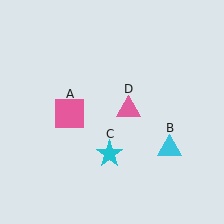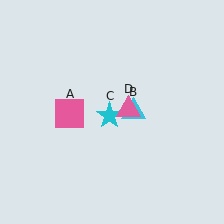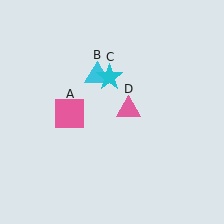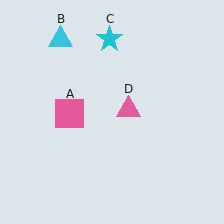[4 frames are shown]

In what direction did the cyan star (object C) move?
The cyan star (object C) moved up.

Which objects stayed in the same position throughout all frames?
Pink square (object A) and pink triangle (object D) remained stationary.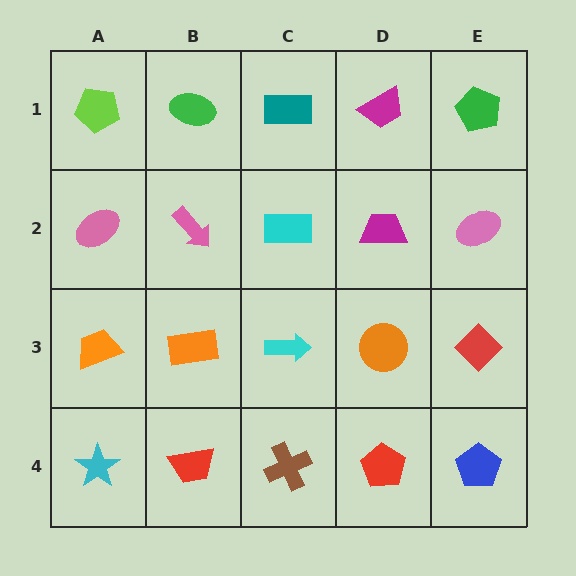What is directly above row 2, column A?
A lime pentagon.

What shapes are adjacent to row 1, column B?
A pink arrow (row 2, column B), a lime pentagon (row 1, column A), a teal rectangle (row 1, column C).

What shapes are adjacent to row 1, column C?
A cyan rectangle (row 2, column C), a green ellipse (row 1, column B), a magenta trapezoid (row 1, column D).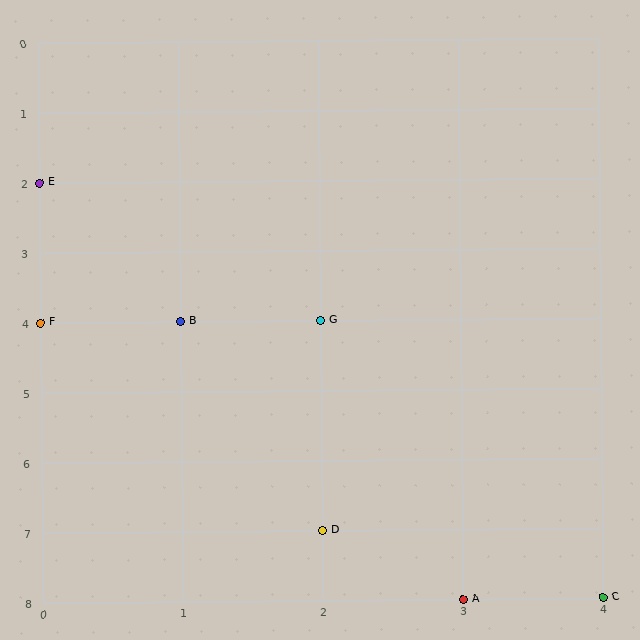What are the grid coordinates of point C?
Point C is at grid coordinates (4, 8).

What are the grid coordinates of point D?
Point D is at grid coordinates (2, 7).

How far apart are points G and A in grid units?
Points G and A are 1 column and 4 rows apart (about 4.1 grid units diagonally).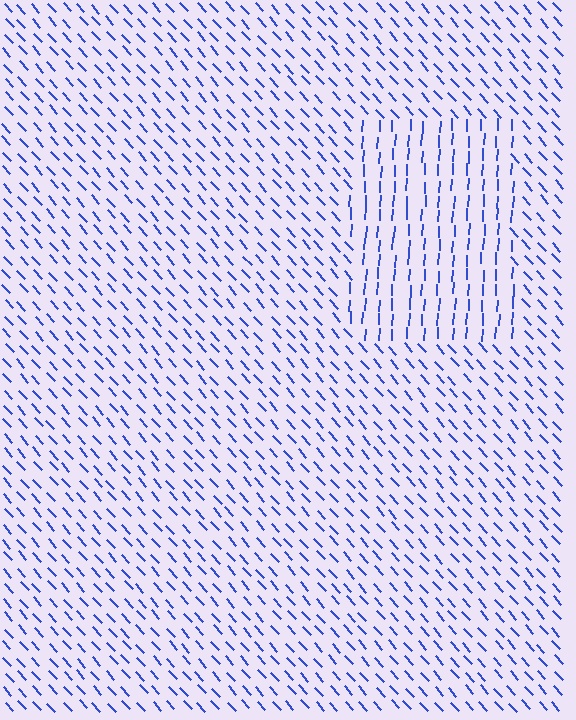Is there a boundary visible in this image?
Yes, there is a texture boundary formed by a change in line orientation.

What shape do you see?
I see a rectangle.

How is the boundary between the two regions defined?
The boundary is defined purely by a change in line orientation (approximately 45 degrees difference). All lines are the same color and thickness.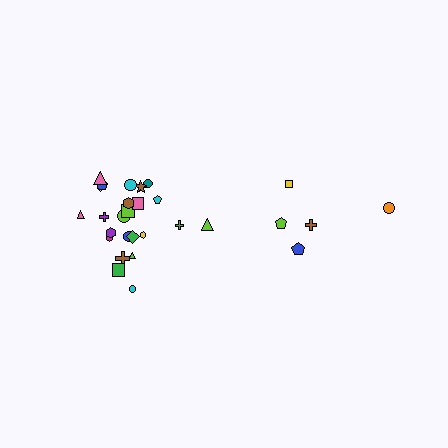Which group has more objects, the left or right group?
The left group.